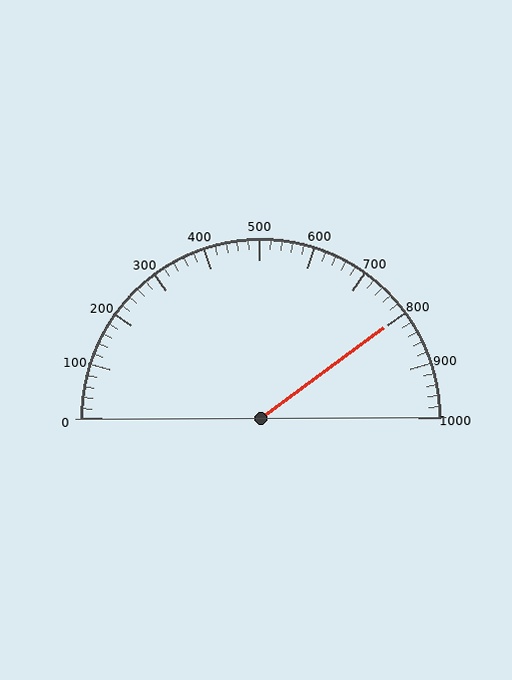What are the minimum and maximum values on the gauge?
The gauge ranges from 0 to 1000.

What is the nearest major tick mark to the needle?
The nearest major tick mark is 800.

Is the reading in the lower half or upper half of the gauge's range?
The reading is in the upper half of the range (0 to 1000).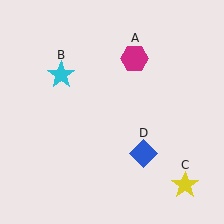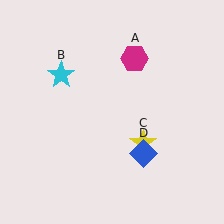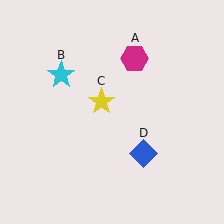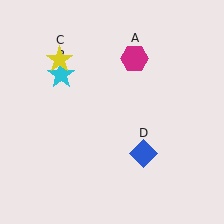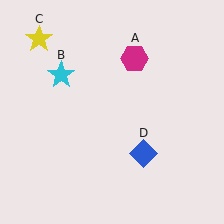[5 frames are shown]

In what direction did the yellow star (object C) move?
The yellow star (object C) moved up and to the left.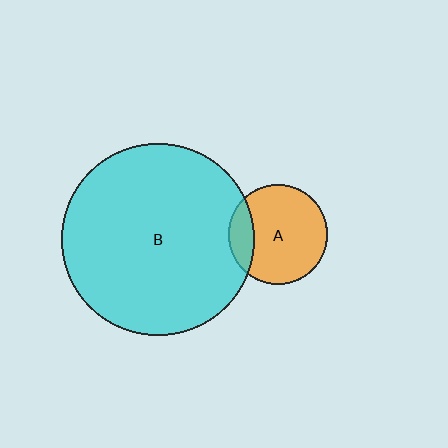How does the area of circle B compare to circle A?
Approximately 3.7 times.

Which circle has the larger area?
Circle B (cyan).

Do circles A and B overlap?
Yes.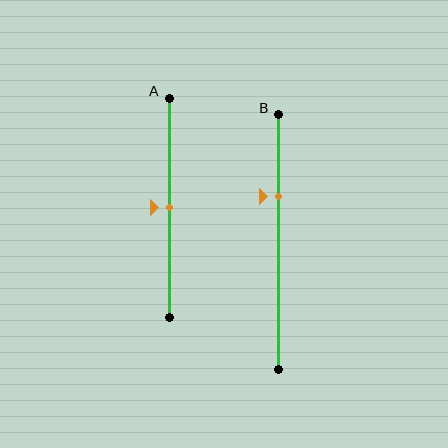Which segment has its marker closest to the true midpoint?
Segment A has its marker closest to the true midpoint.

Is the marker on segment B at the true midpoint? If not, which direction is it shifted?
No, the marker on segment B is shifted upward by about 18% of the segment length.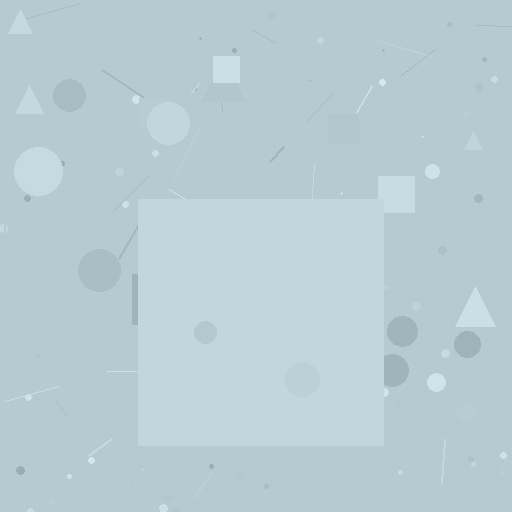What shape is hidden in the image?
A square is hidden in the image.